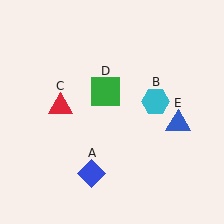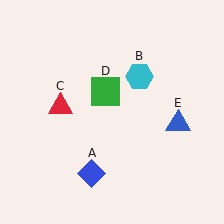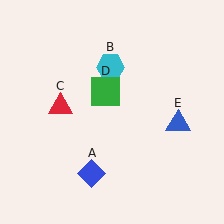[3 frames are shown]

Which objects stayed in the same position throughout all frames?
Blue diamond (object A) and red triangle (object C) and green square (object D) and blue triangle (object E) remained stationary.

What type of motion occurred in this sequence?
The cyan hexagon (object B) rotated counterclockwise around the center of the scene.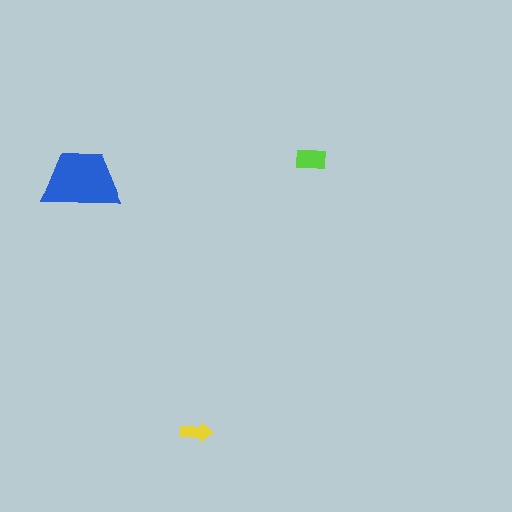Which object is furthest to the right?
The lime rectangle is rightmost.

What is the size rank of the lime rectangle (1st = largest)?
2nd.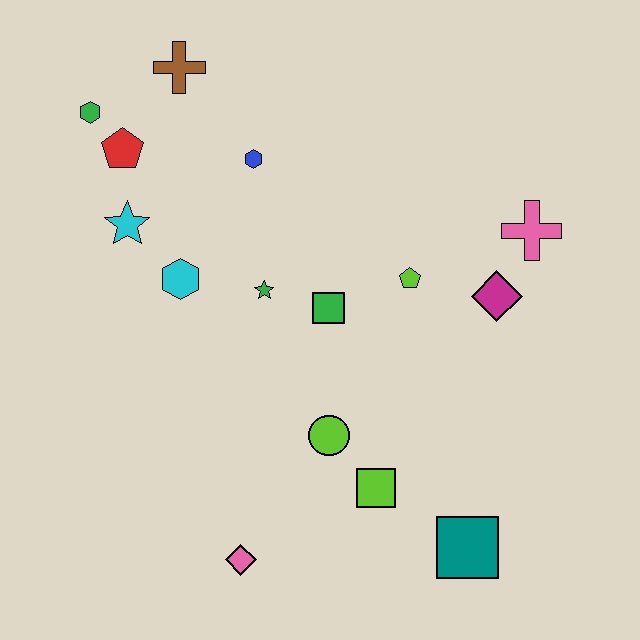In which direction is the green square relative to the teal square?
The green square is above the teal square.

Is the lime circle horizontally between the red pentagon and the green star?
No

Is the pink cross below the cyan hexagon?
No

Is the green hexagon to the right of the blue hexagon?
No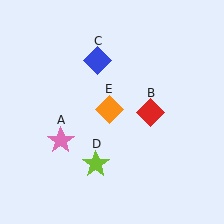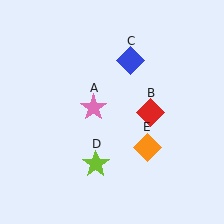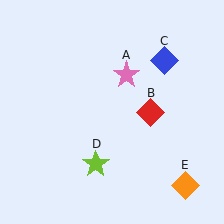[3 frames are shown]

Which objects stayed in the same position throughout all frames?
Red diamond (object B) and lime star (object D) remained stationary.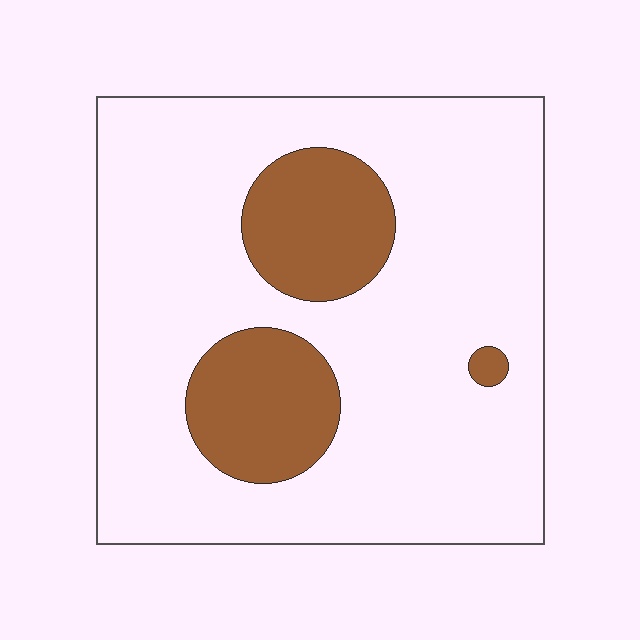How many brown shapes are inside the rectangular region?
3.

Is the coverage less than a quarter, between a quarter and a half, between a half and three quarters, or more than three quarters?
Less than a quarter.